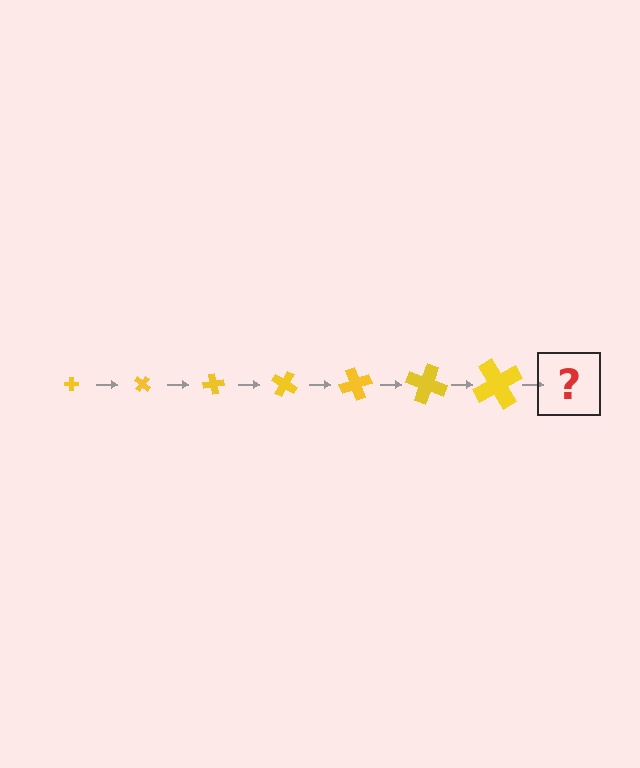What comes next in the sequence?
The next element should be a cross, larger than the previous one and rotated 280 degrees from the start.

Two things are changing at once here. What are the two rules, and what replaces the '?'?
The two rules are that the cross grows larger each step and it rotates 40 degrees each step. The '?' should be a cross, larger than the previous one and rotated 280 degrees from the start.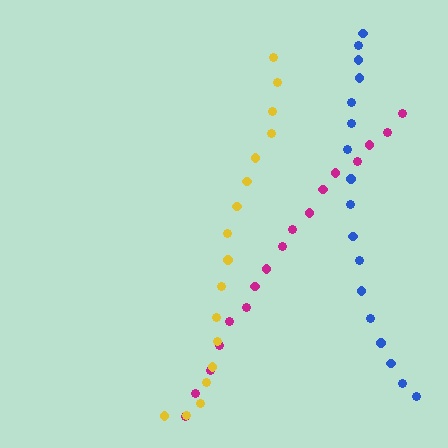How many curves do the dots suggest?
There are 3 distinct paths.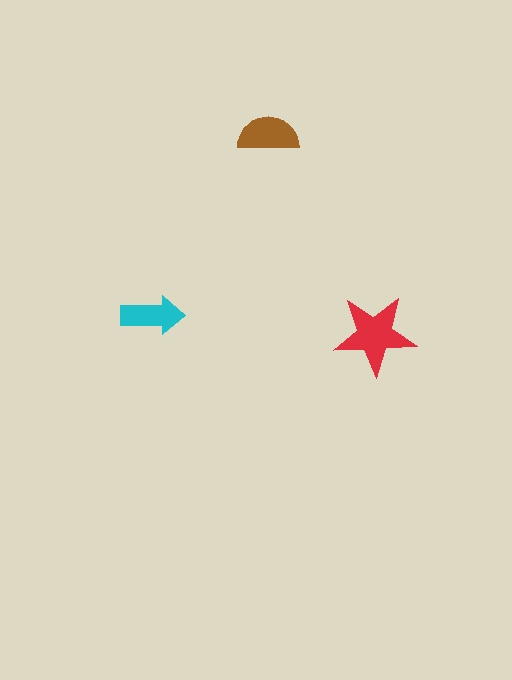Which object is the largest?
The red star.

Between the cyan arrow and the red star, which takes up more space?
The red star.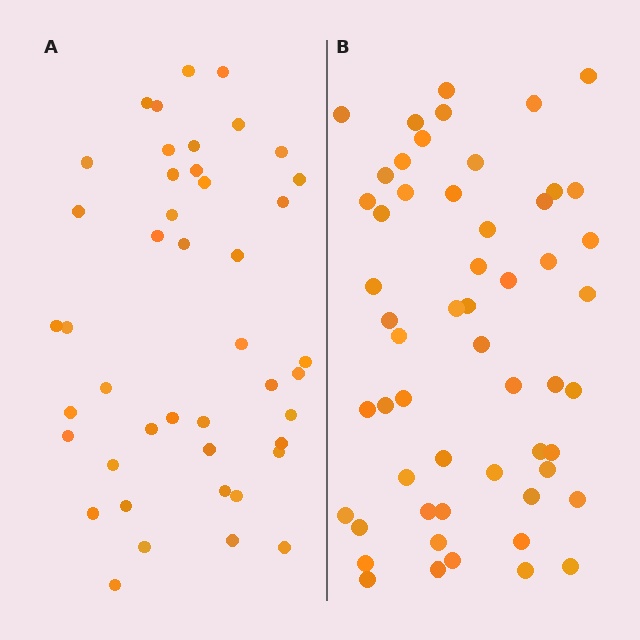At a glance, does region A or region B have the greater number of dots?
Region B (the right region) has more dots.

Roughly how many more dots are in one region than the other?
Region B has roughly 12 or so more dots than region A.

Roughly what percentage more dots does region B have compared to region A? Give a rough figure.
About 25% more.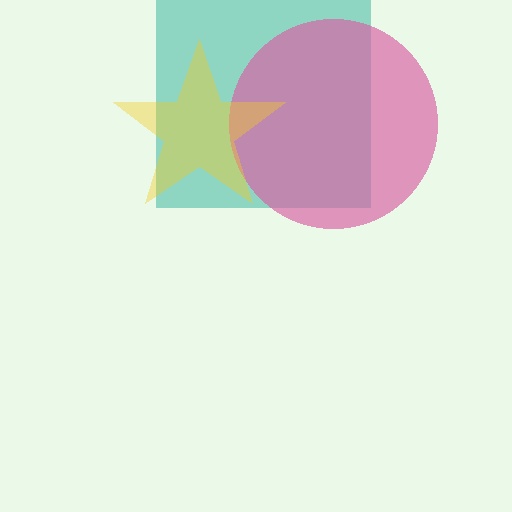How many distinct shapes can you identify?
There are 3 distinct shapes: a teal square, a pink circle, a yellow star.